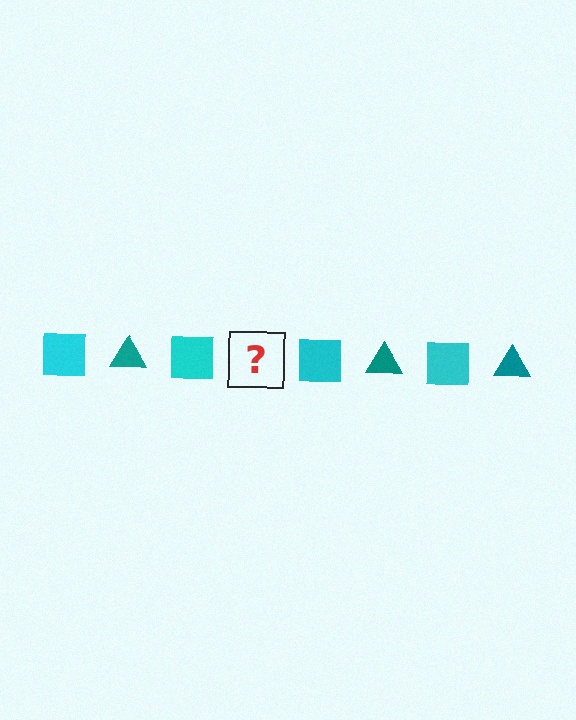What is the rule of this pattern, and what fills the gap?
The rule is that the pattern alternates between cyan square and teal triangle. The gap should be filled with a teal triangle.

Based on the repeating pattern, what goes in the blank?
The blank should be a teal triangle.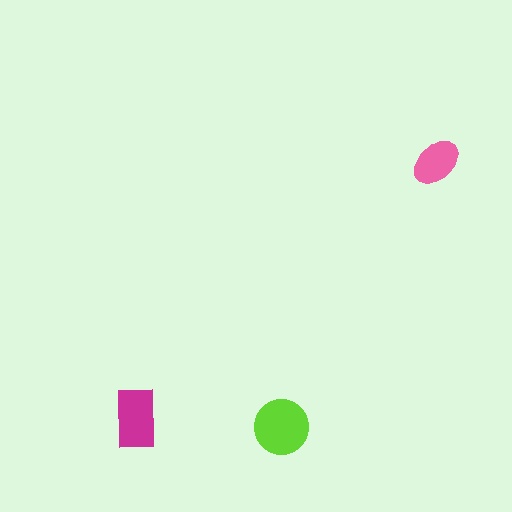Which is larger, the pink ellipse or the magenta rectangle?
The magenta rectangle.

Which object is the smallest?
The pink ellipse.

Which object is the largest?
The lime circle.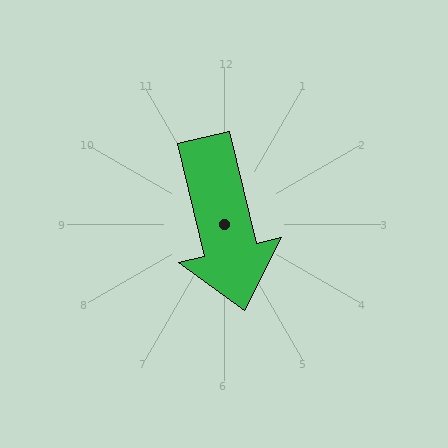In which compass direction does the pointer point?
South.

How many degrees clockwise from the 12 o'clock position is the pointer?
Approximately 167 degrees.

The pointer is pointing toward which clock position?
Roughly 6 o'clock.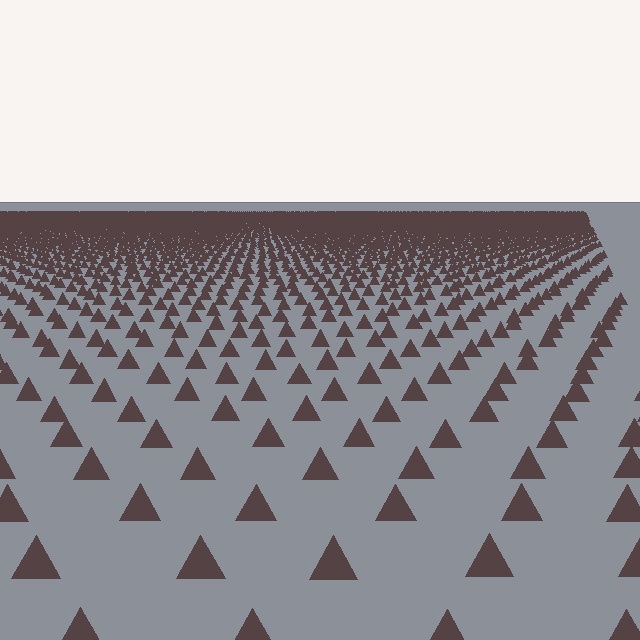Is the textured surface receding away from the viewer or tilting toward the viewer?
The surface is receding away from the viewer. Texture elements get smaller and denser toward the top.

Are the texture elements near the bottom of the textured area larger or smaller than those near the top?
Larger. Near the bottom, elements are closer to the viewer and appear at a bigger on-screen size.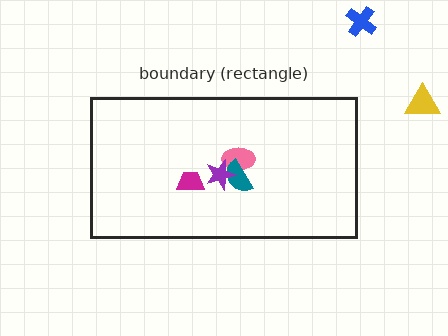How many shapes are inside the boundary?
4 inside, 2 outside.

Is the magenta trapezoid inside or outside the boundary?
Inside.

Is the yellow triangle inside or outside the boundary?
Outside.